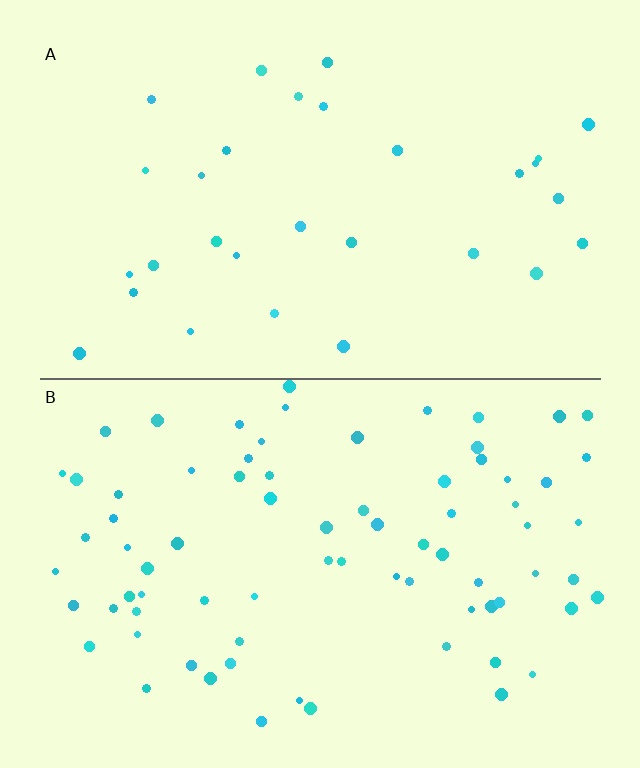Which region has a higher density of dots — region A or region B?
B (the bottom).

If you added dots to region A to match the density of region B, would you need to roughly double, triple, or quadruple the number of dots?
Approximately triple.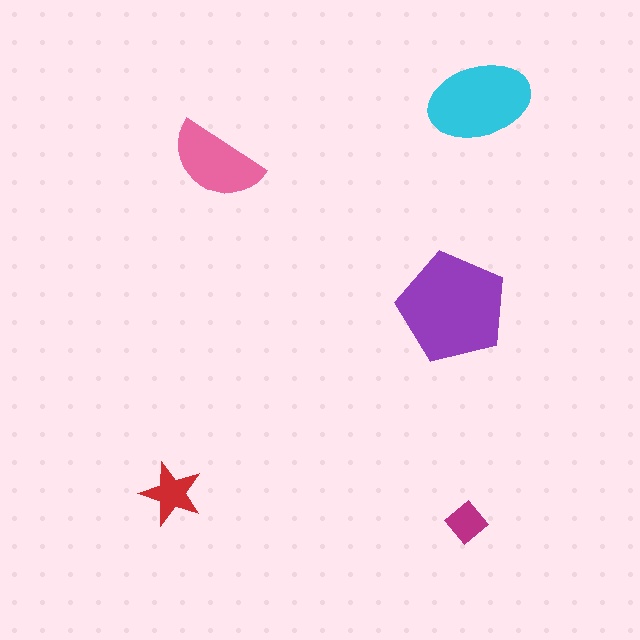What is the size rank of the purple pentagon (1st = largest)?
1st.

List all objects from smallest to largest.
The magenta diamond, the red star, the pink semicircle, the cyan ellipse, the purple pentagon.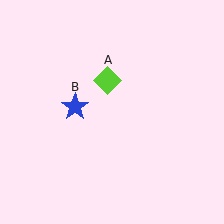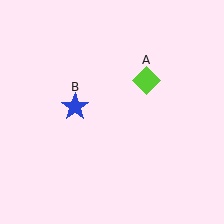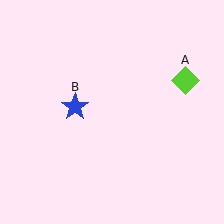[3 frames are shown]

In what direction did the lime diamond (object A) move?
The lime diamond (object A) moved right.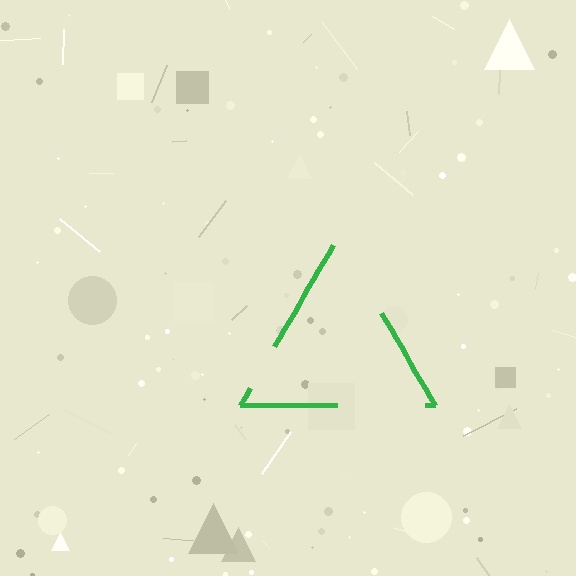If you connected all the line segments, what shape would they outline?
They would outline a triangle.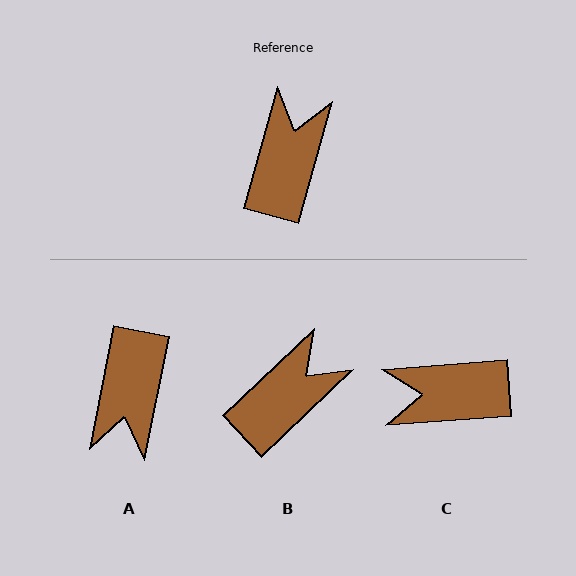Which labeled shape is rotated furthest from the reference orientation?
A, about 176 degrees away.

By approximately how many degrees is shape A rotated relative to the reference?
Approximately 176 degrees clockwise.